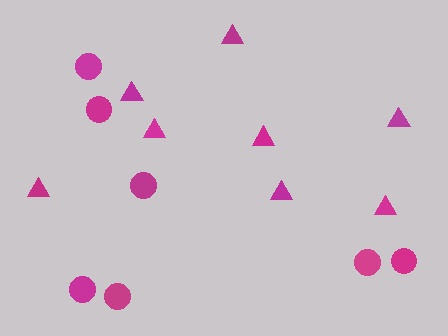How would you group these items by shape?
There are 2 groups: one group of triangles (8) and one group of circles (7).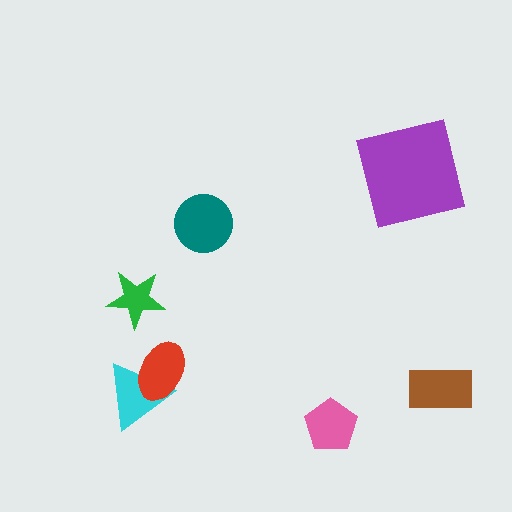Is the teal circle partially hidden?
No, no other shape covers it.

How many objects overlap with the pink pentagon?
0 objects overlap with the pink pentagon.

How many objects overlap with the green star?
0 objects overlap with the green star.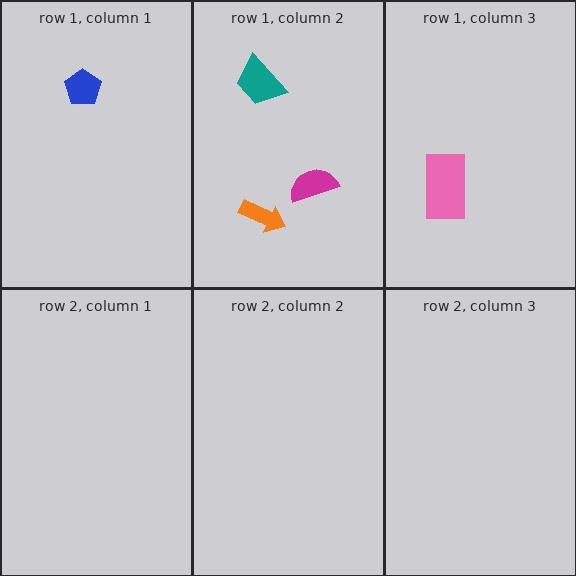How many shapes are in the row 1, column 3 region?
1.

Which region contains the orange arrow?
The row 1, column 2 region.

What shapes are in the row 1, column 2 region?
The magenta semicircle, the teal trapezoid, the orange arrow.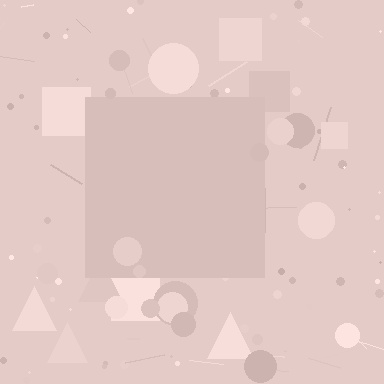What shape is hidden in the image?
A square is hidden in the image.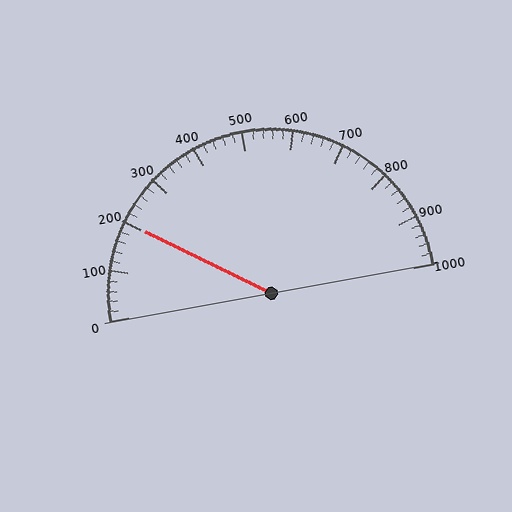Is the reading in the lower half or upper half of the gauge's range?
The reading is in the lower half of the range (0 to 1000).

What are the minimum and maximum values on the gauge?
The gauge ranges from 0 to 1000.